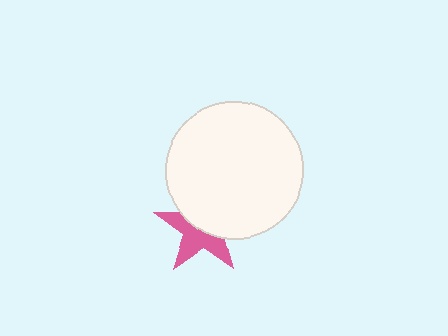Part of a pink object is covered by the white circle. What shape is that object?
It is a star.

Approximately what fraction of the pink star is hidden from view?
Roughly 49% of the pink star is hidden behind the white circle.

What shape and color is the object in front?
The object in front is a white circle.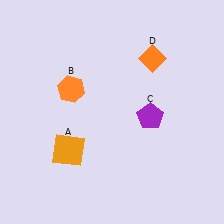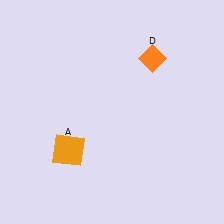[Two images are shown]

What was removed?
The purple pentagon (C), the orange hexagon (B) were removed in Image 2.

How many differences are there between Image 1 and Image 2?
There are 2 differences between the two images.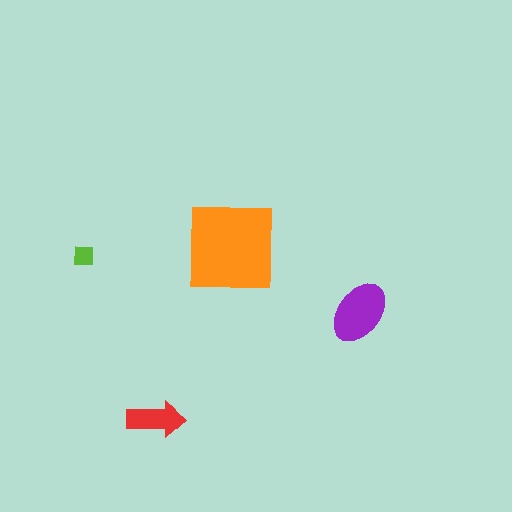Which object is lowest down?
The red arrow is bottommost.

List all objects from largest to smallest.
The orange square, the purple ellipse, the red arrow, the lime square.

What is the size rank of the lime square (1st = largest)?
4th.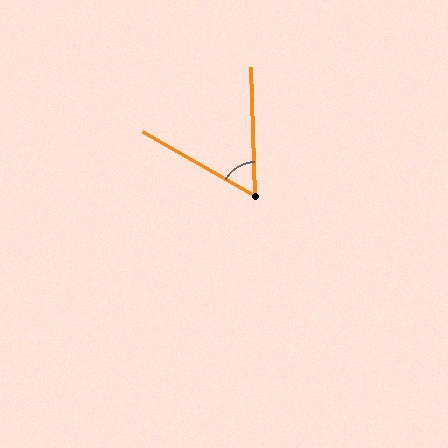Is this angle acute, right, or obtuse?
It is acute.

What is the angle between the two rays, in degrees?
Approximately 58 degrees.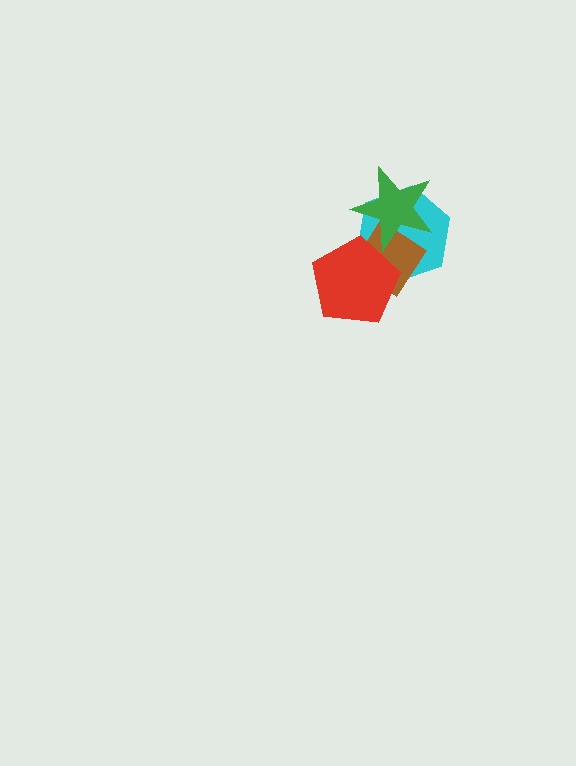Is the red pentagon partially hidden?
No, no other shape covers it.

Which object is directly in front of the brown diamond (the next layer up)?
The green star is directly in front of the brown diamond.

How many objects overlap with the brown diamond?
3 objects overlap with the brown diamond.